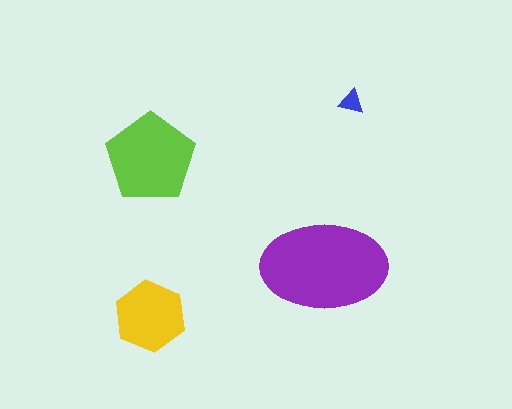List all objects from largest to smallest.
The purple ellipse, the lime pentagon, the yellow hexagon, the blue triangle.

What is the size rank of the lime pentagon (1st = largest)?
2nd.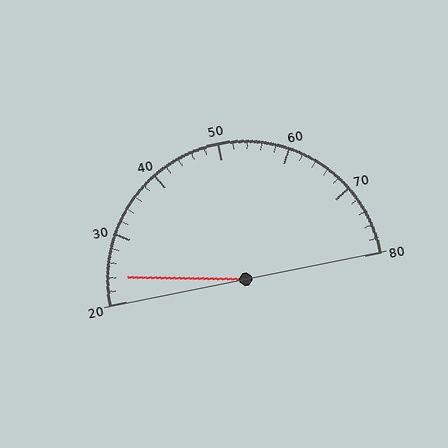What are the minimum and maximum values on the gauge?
The gauge ranges from 20 to 80.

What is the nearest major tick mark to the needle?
The nearest major tick mark is 20.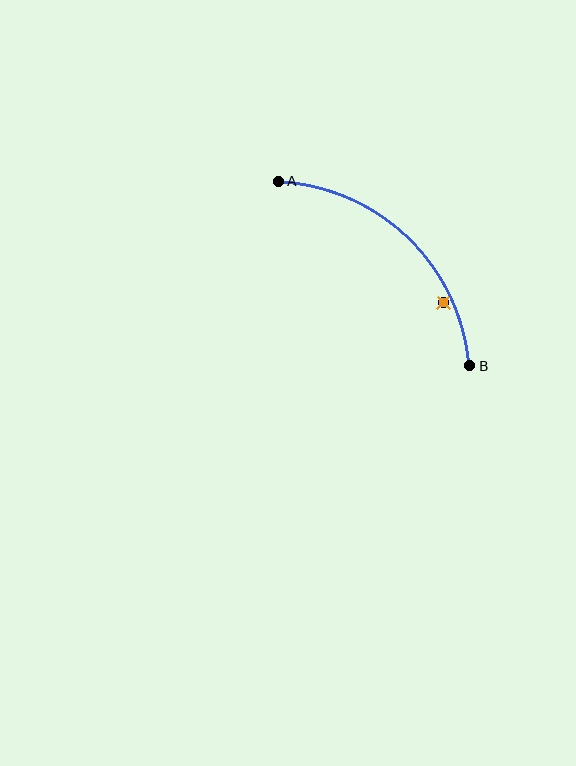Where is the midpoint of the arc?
The arc midpoint is the point on the curve farthest from the straight line joining A and B. It sits above and to the right of that line.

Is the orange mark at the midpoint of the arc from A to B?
No — the orange mark does not lie on the arc at all. It sits slightly inside the curve.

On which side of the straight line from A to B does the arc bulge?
The arc bulges above and to the right of the straight line connecting A and B.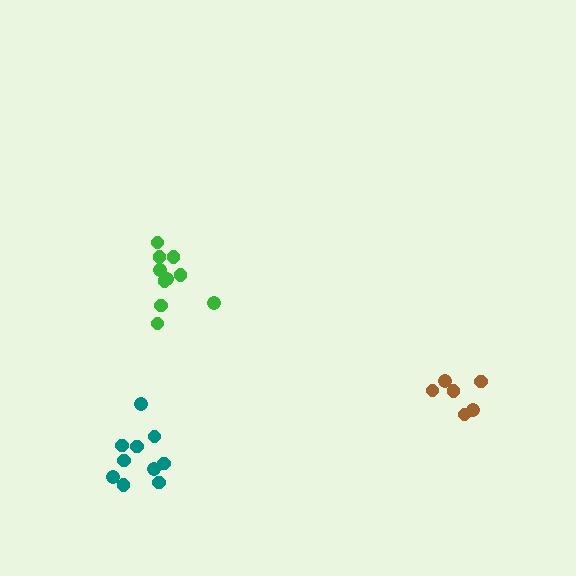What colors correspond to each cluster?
The clusters are colored: brown, teal, green.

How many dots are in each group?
Group 1: 6 dots, Group 2: 10 dots, Group 3: 10 dots (26 total).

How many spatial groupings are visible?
There are 3 spatial groupings.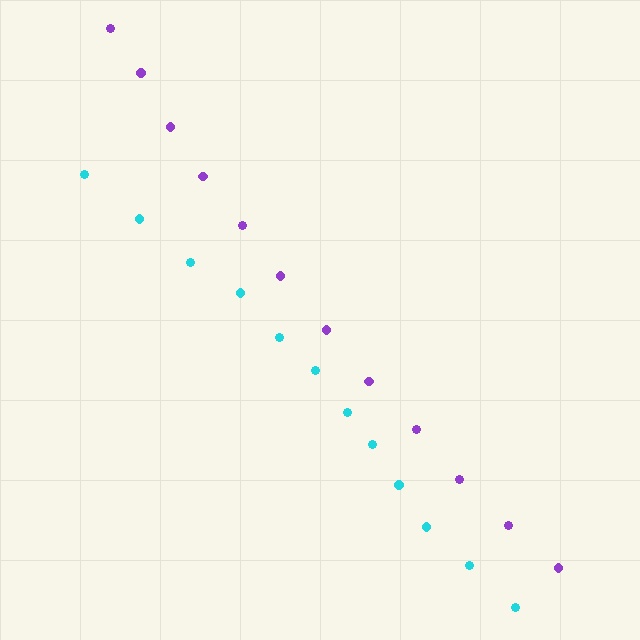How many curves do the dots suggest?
There are 2 distinct paths.